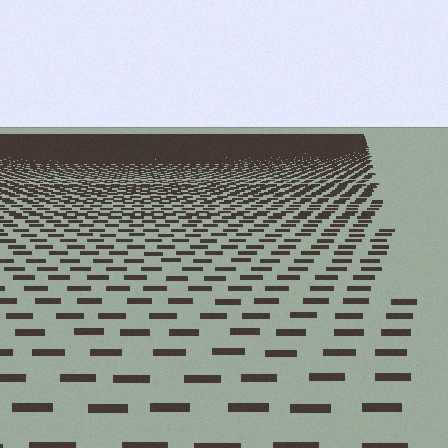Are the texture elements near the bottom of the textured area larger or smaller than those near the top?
Larger. Near the bottom, elements are closer to the viewer and appear at a bigger on-screen size.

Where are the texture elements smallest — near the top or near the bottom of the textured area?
Near the top.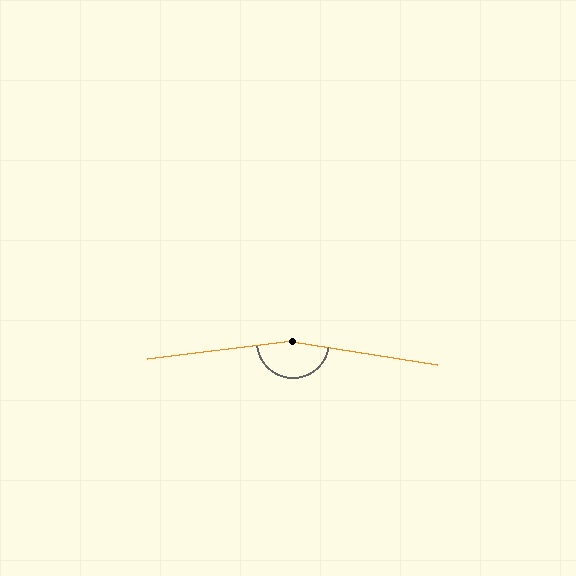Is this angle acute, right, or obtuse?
It is obtuse.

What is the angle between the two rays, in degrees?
Approximately 164 degrees.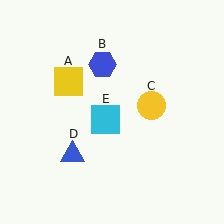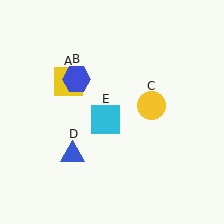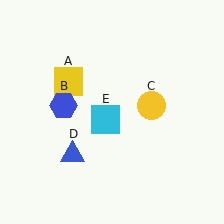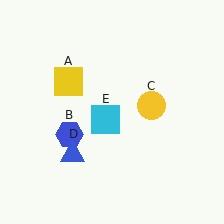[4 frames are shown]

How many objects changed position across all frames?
1 object changed position: blue hexagon (object B).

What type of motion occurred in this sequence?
The blue hexagon (object B) rotated counterclockwise around the center of the scene.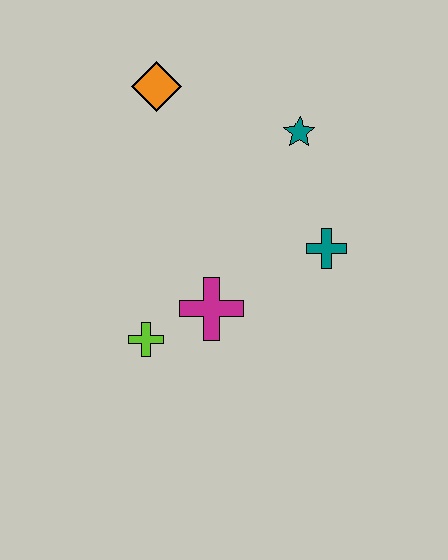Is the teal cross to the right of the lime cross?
Yes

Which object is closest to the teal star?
The teal cross is closest to the teal star.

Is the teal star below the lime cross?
No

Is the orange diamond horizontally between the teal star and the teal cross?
No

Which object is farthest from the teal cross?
The orange diamond is farthest from the teal cross.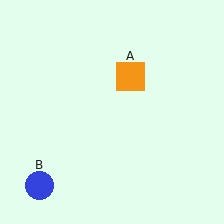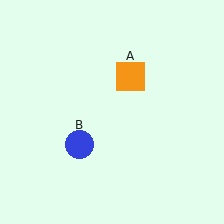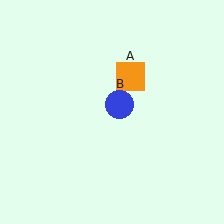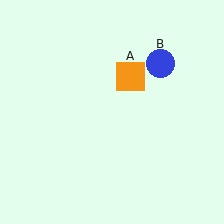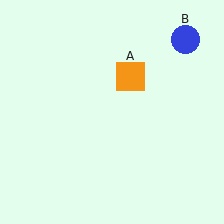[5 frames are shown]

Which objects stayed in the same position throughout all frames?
Orange square (object A) remained stationary.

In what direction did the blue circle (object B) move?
The blue circle (object B) moved up and to the right.